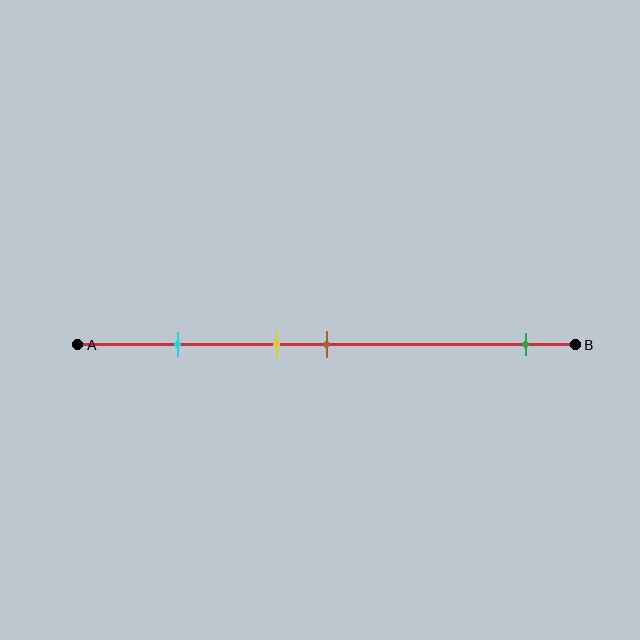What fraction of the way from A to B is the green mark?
The green mark is approximately 90% (0.9) of the way from A to B.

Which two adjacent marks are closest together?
The yellow and brown marks are the closest adjacent pair.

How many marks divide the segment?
There are 4 marks dividing the segment.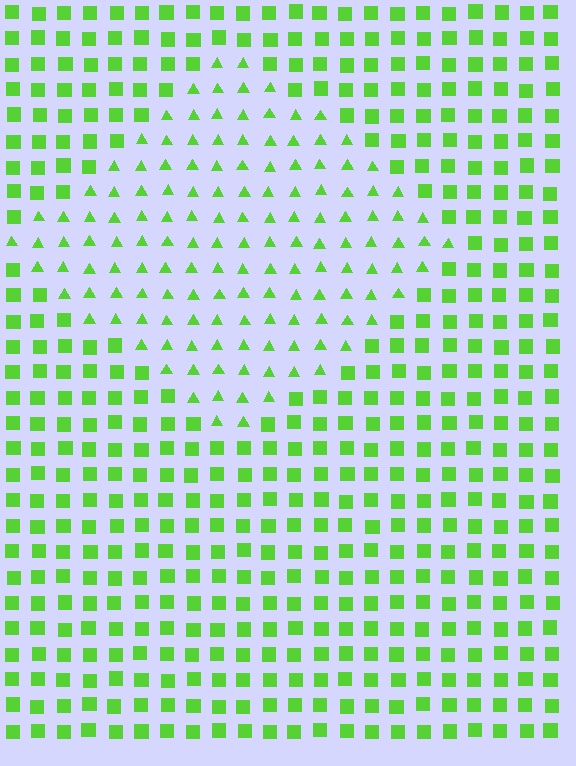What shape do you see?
I see a diamond.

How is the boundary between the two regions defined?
The boundary is defined by a change in element shape: triangles inside vs. squares outside. All elements share the same color and spacing.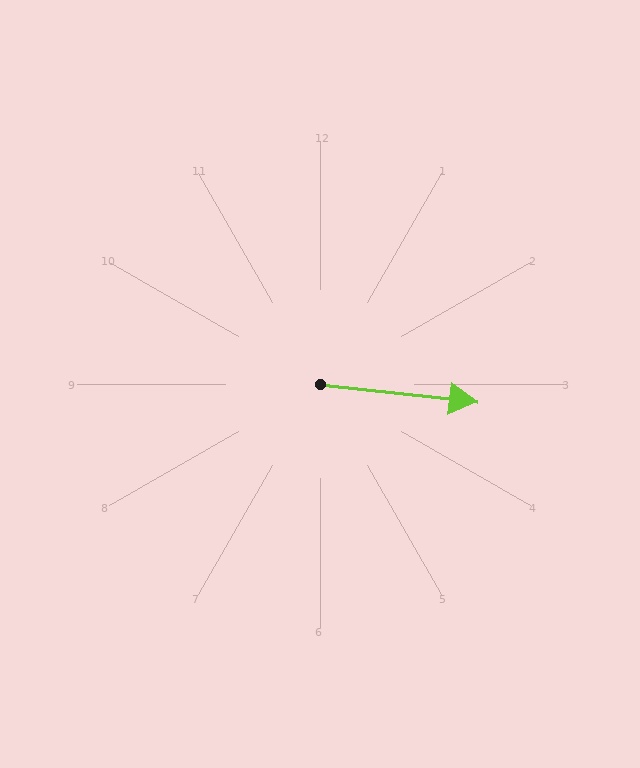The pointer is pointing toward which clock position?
Roughly 3 o'clock.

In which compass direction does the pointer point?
East.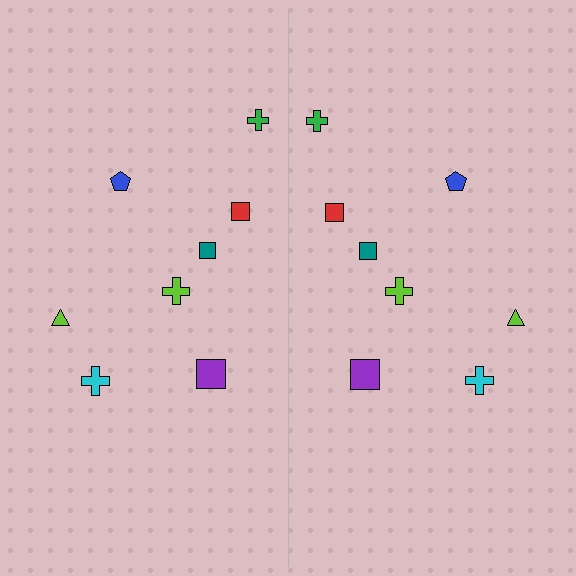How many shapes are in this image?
There are 16 shapes in this image.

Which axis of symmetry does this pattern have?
The pattern has a vertical axis of symmetry running through the center of the image.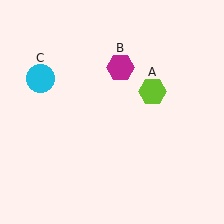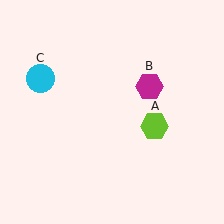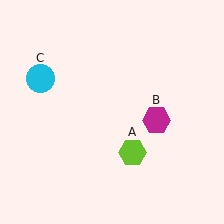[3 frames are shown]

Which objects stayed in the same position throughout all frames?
Cyan circle (object C) remained stationary.